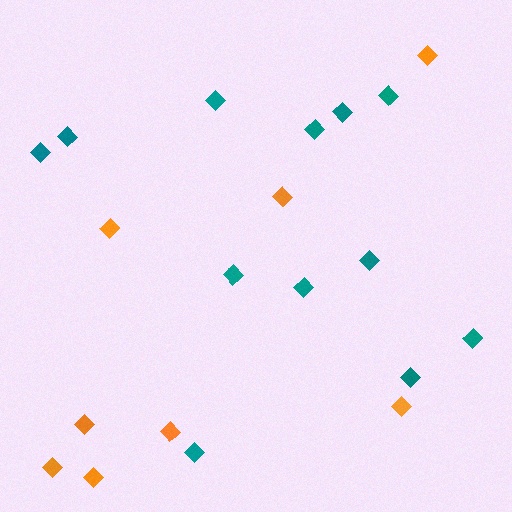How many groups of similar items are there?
There are 2 groups: one group of orange diamonds (8) and one group of teal diamonds (12).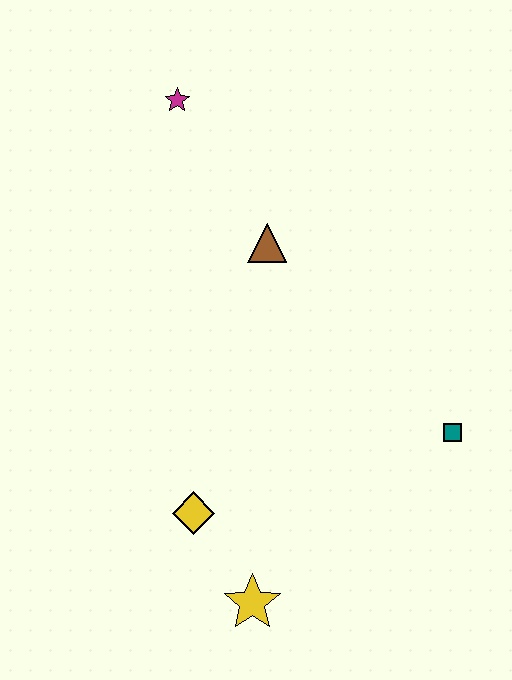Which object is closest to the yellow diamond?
The yellow star is closest to the yellow diamond.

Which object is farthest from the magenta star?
The yellow star is farthest from the magenta star.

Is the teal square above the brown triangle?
No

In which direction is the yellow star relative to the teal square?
The yellow star is to the left of the teal square.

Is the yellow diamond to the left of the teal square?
Yes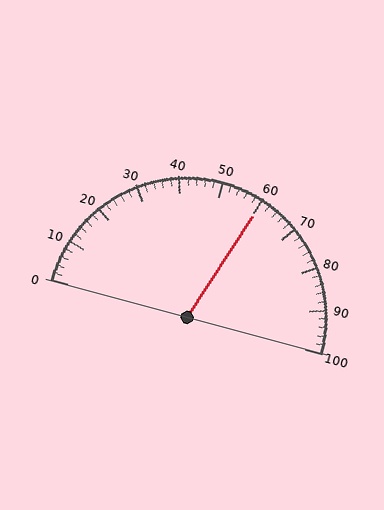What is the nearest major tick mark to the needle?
The nearest major tick mark is 60.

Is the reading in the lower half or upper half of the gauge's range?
The reading is in the upper half of the range (0 to 100).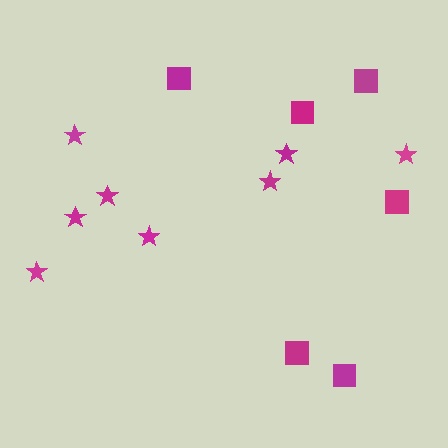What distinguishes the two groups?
There are 2 groups: one group of stars (8) and one group of squares (6).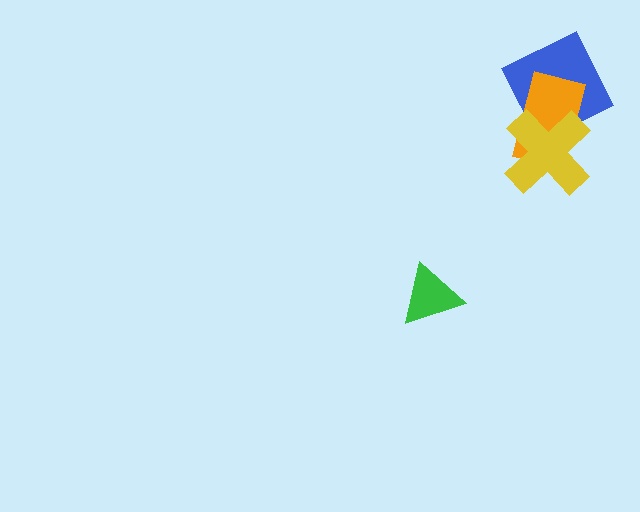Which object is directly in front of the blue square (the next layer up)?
The orange rectangle is directly in front of the blue square.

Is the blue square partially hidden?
Yes, it is partially covered by another shape.